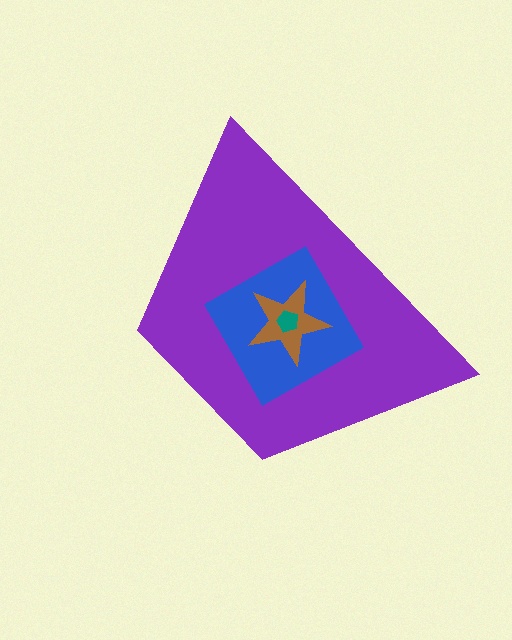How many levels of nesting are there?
4.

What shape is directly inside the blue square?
The brown star.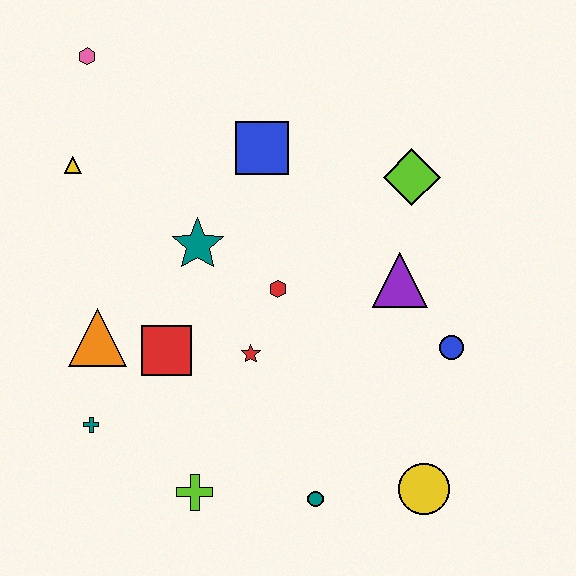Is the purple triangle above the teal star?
No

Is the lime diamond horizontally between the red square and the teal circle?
No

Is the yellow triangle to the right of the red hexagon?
No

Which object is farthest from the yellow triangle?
The yellow circle is farthest from the yellow triangle.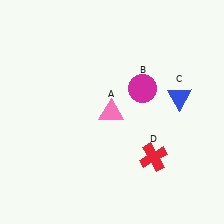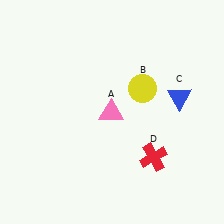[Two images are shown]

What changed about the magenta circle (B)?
In Image 1, B is magenta. In Image 2, it changed to yellow.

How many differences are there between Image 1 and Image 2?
There is 1 difference between the two images.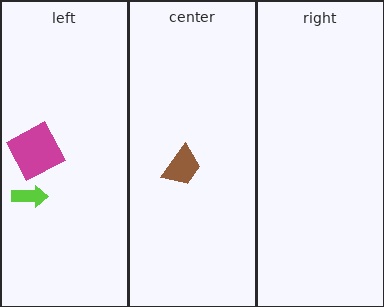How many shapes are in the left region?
2.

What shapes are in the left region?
The lime arrow, the magenta square.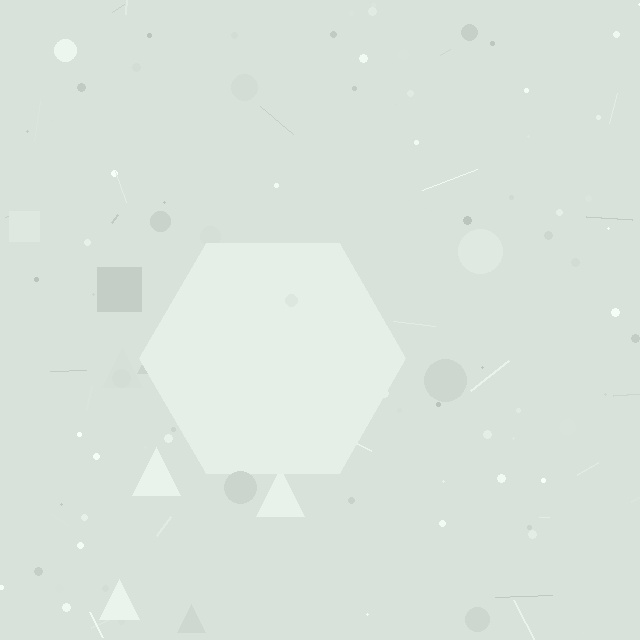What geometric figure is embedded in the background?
A hexagon is embedded in the background.